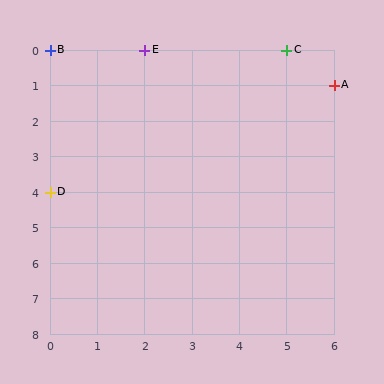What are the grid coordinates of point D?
Point D is at grid coordinates (0, 4).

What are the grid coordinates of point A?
Point A is at grid coordinates (6, 1).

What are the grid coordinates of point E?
Point E is at grid coordinates (2, 0).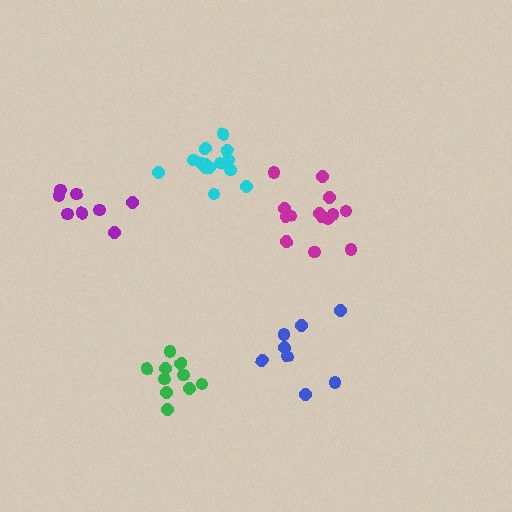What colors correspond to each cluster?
The clusters are colored: blue, green, cyan, magenta, purple.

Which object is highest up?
The cyan cluster is topmost.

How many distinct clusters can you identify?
There are 5 distinct clusters.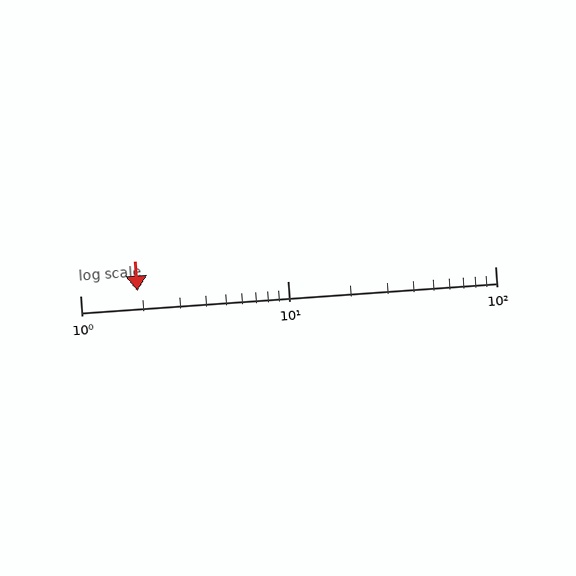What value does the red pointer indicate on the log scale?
The pointer indicates approximately 1.9.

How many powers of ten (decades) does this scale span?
The scale spans 2 decades, from 1 to 100.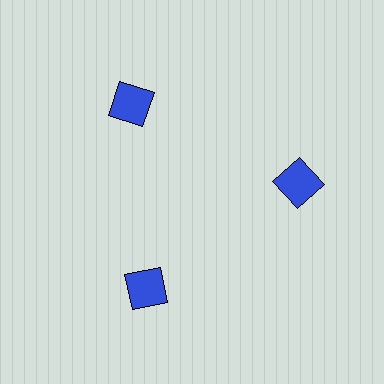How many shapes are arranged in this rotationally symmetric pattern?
There are 3 shapes, arranged in 3 groups of 1.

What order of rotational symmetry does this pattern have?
This pattern has 3-fold rotational symmetry.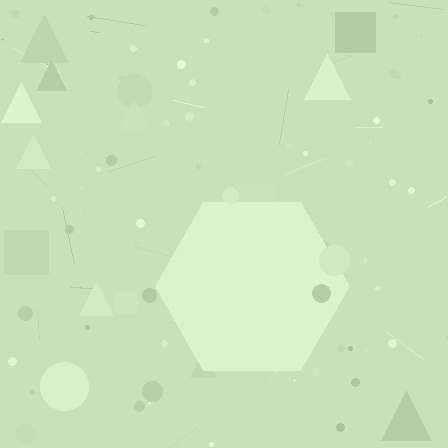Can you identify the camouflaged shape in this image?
The camouflaged shape is a hexagon.